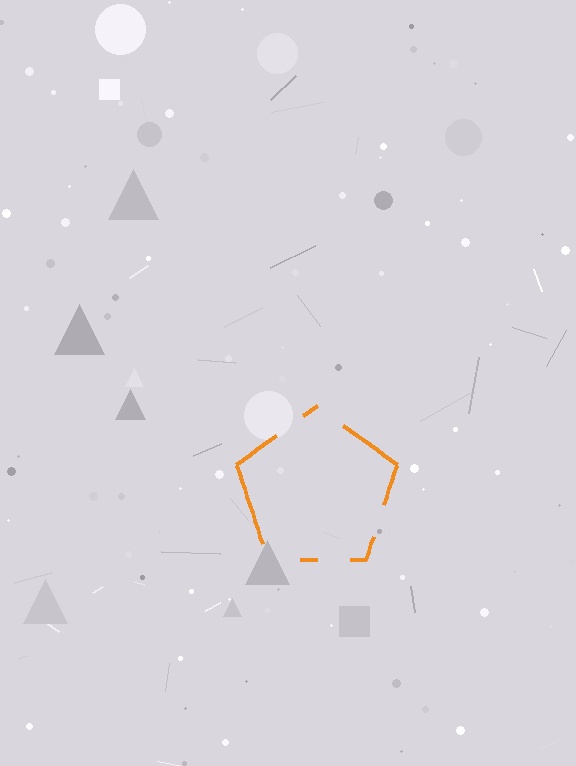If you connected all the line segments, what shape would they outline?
They would outline a pentagon.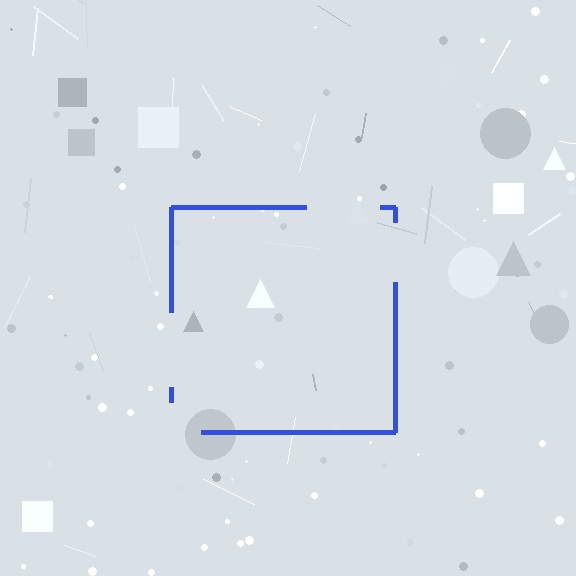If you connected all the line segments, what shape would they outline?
They would outline a square.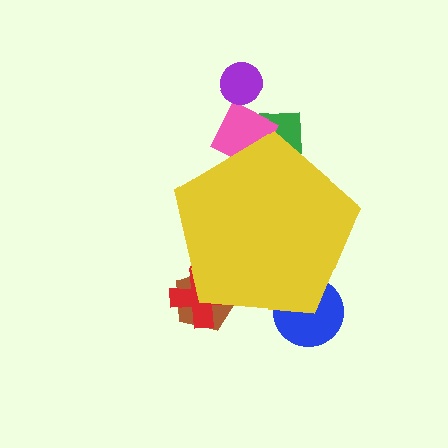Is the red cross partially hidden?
Yes, the red cross is partially hidden behind the yellow pentagon.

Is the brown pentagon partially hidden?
Yes, the brown pentagon is partially hidden behind the yellow pentagon.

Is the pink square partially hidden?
Yes, the pink square is partially hidden behind the yellow pentagon.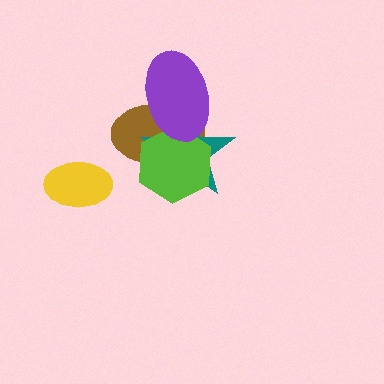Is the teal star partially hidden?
Yes, it is partially covered by another shape.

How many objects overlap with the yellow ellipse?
0 objects overlap with the yellow ellipse.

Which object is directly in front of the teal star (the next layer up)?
The lime hexagon is directly in front of the teal star.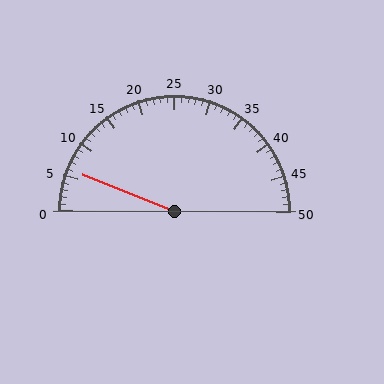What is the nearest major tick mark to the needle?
The nearest major tick mark is 5.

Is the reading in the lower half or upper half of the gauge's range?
The reading is in the lower half of the range (0 to 50).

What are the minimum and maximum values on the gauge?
The gauge ranges from 0 to 50.